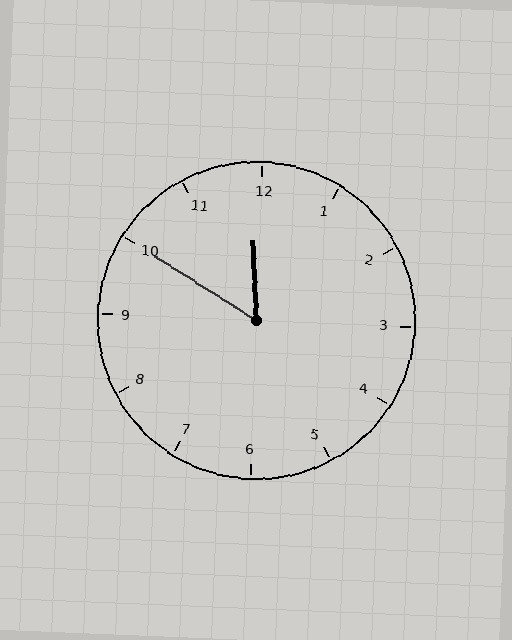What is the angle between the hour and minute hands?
Approximately 55 degrees.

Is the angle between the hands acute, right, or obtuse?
It is acute.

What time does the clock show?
11:50.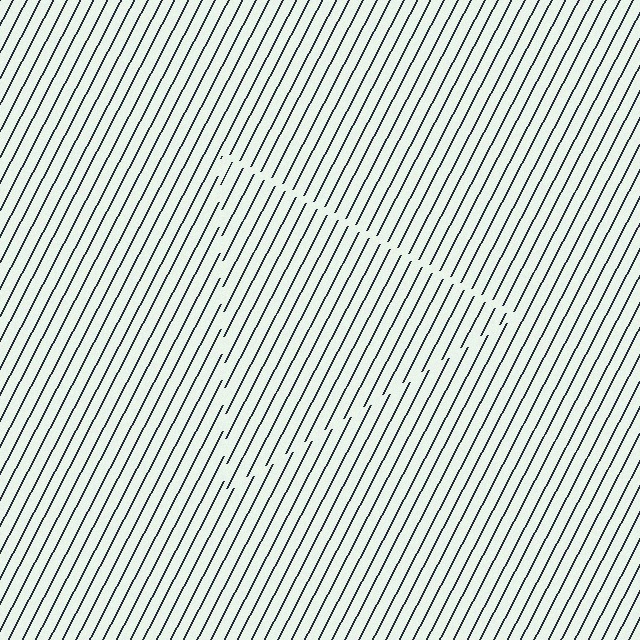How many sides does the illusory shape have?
3 sides — the line-ends trace a triangle.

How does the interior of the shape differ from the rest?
The interior of the shape contains the same grating, shifted by half a period — the contour is defined by the phase discontinuity where line-ends from the inner and outer gratings abut.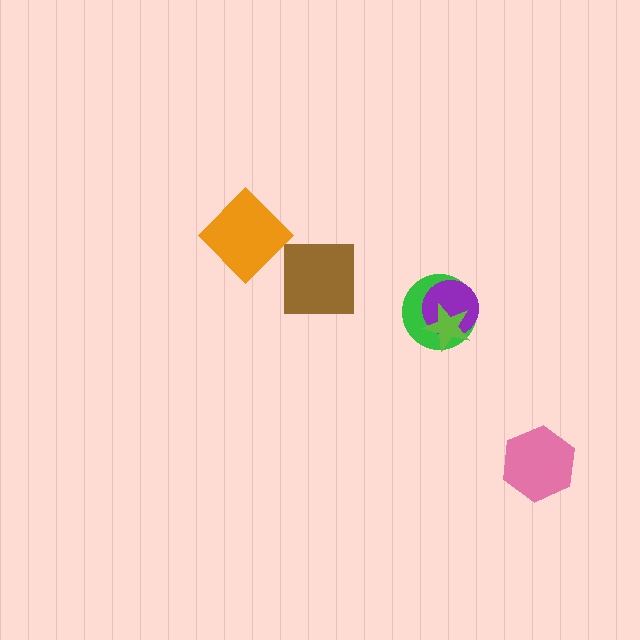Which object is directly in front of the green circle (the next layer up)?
The purple circle is directly in front of the green circle.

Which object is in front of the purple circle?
The lime star is in front of the purple circle.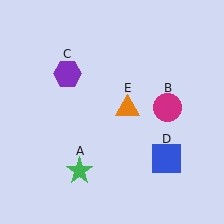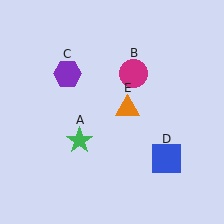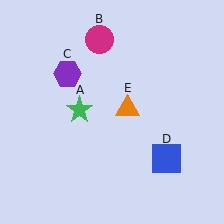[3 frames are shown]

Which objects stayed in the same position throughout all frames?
Purple hexagon (object C) and blue square (object D) and orange triangle (object E) remained stationary.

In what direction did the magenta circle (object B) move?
The magenta circle (object B) moved up and to the left.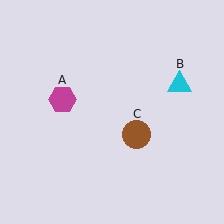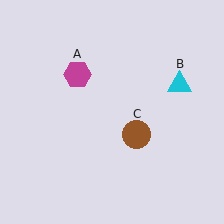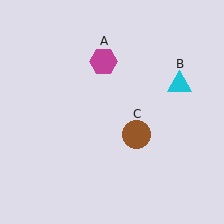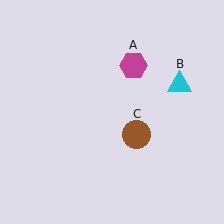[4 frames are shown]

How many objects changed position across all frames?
1 object changed position: magenta hexagon (object A).